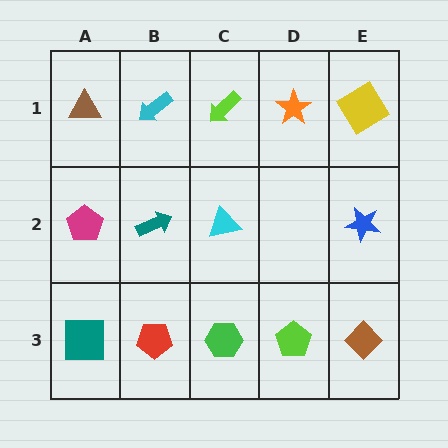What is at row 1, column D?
An orange star.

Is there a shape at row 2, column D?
No, that cell is empty.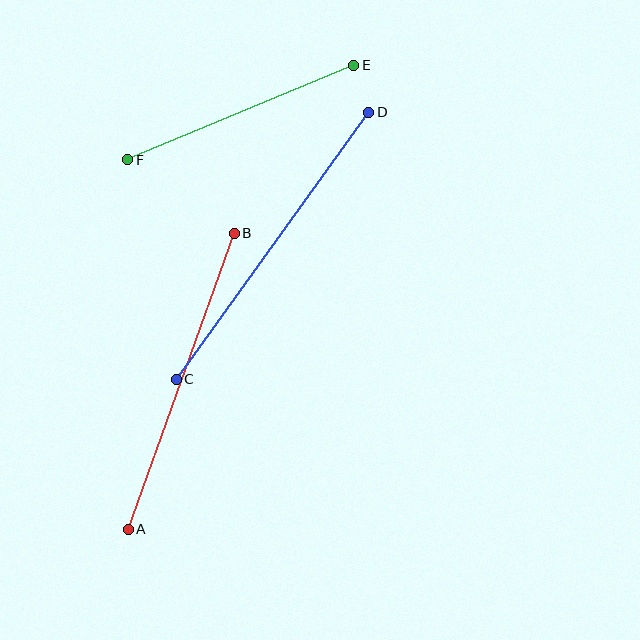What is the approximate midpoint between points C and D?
The midpoint is at approximately (272, 246) pixels.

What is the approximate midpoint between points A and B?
The midpoint is at approximately (181, 381) pixels.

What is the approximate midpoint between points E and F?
The midpoint is at approximately (241, 112) pixels.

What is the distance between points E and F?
The distance is approximately 244 pixels.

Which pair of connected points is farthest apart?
Points C and D are farthest apart.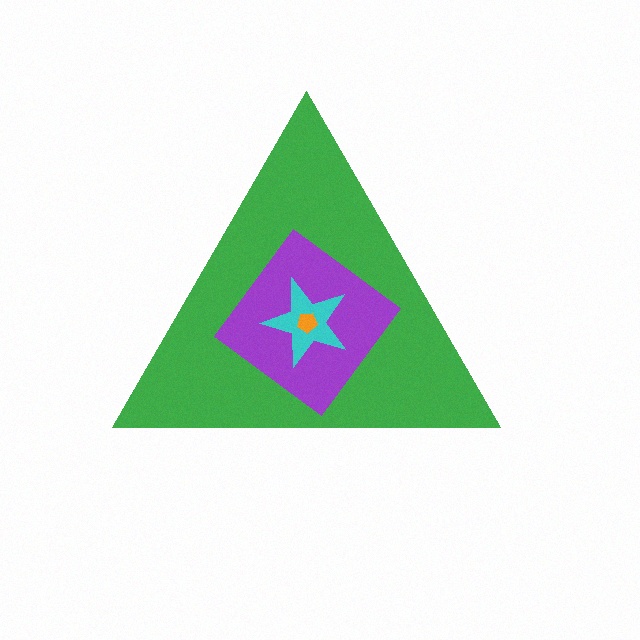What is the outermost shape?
The green triangle.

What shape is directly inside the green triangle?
The purple diamond.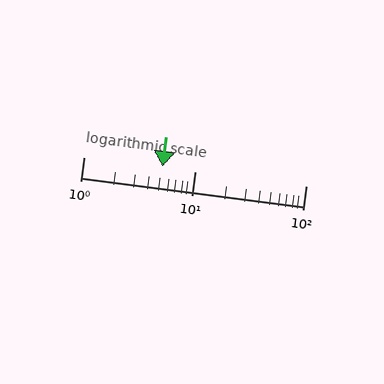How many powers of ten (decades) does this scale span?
The scale spans 2 decades, from 1 to 100.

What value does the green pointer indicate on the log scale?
The pointer indicates approximately 5.1.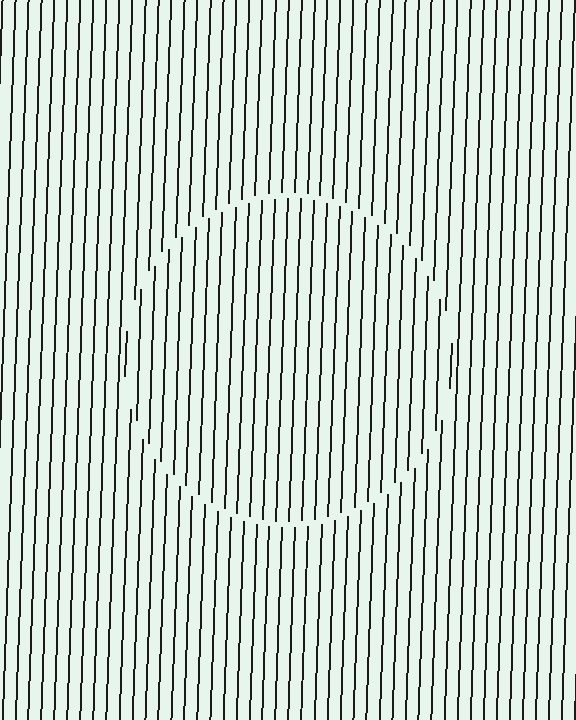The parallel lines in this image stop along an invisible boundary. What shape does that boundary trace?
An illusory circle. The interior of the shape contains the same grating, shifted by half a period — the contour is defined by the phase discontinuity where line-ends from the inner and outer gratings abut.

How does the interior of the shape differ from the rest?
The interior of the shape contains the same grating, shifted by half a period — the contour is defined by the phase discontinuity where line-ends from the inner and outer gratings abut.